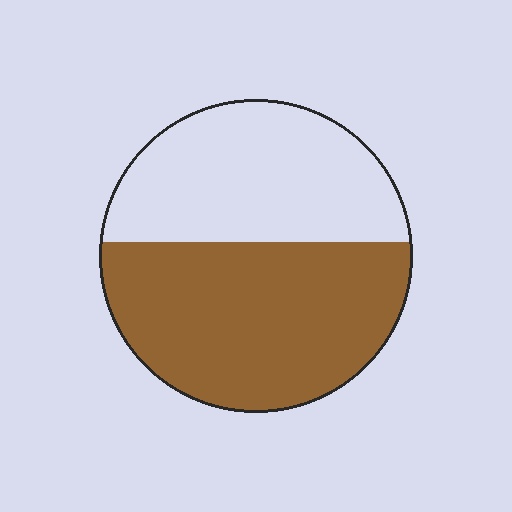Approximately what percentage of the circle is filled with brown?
Approximately 55%.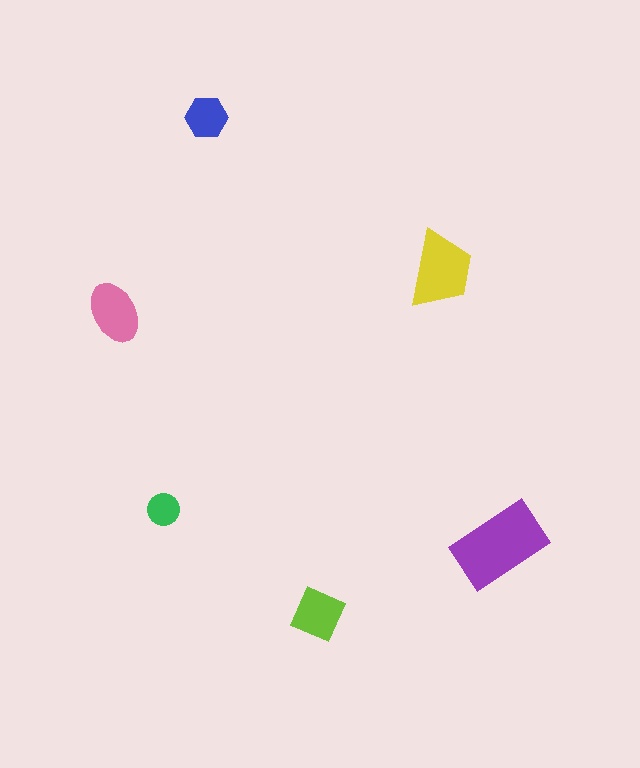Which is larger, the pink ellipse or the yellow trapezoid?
The yellow trapezoid.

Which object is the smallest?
The green circle.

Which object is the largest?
The purple rectangle.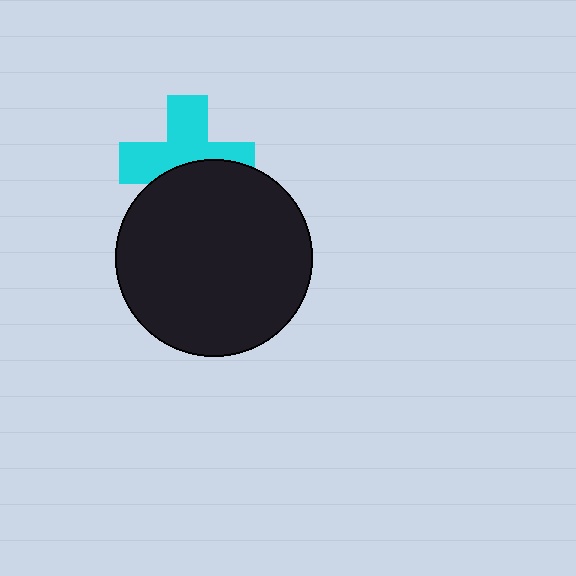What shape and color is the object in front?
The object in front is a black circle.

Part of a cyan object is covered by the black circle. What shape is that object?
It is a cross.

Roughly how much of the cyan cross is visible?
About half of it is visible (roughly 59%).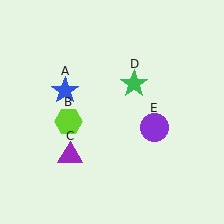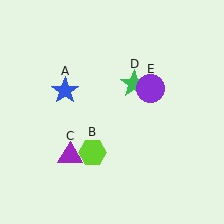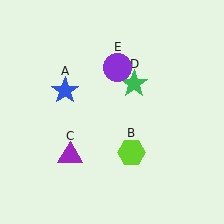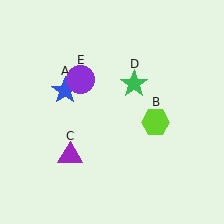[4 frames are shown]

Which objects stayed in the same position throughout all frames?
Blue star (object A) and purple triangle (object C) and green star (object D) remained stationary.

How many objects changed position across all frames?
2 objects changed position: lime hexagon (object B), purple circle (object E).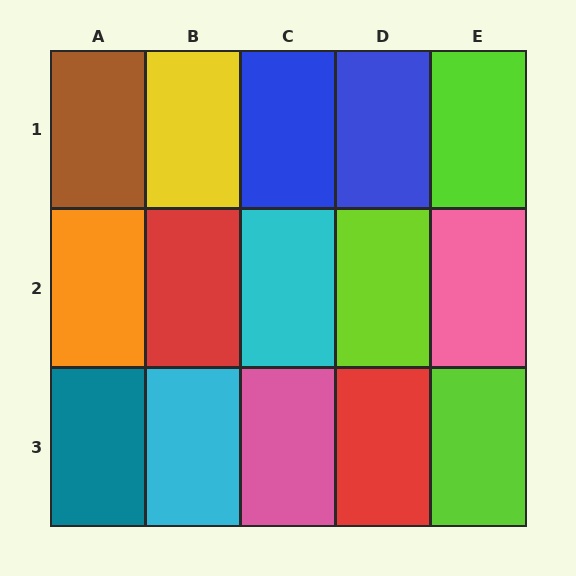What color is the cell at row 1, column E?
Lime.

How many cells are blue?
2 cells are blue.